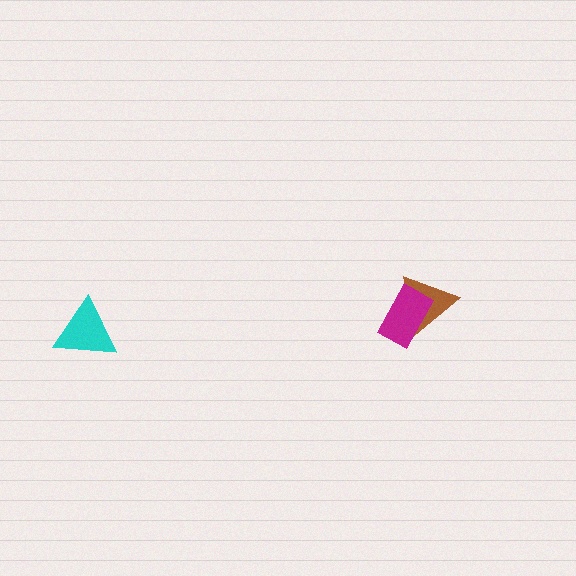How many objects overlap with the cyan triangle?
0 objects overlap with the cyan triangle.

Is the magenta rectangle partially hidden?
No, no other shape covers it.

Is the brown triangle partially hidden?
Yes, it is partially covered by another shape.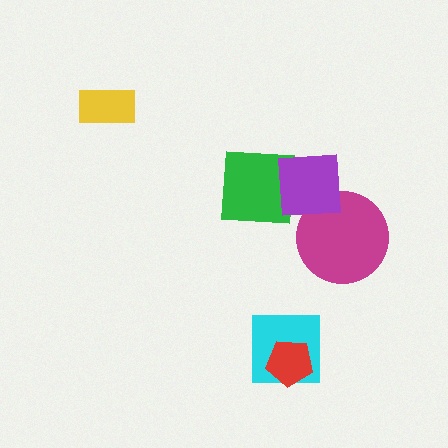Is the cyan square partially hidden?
Yes, it is partially covered by another shape.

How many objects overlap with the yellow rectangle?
0 objects overlap with the yellow rectangle.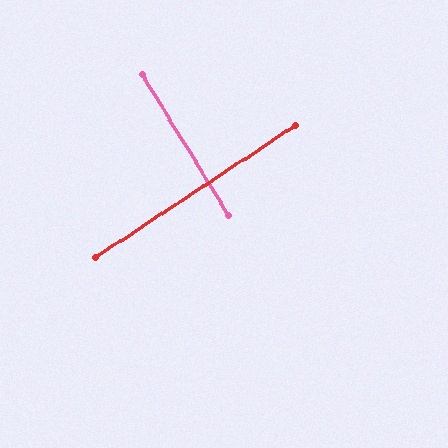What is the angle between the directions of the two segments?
Approximately 88 degrees.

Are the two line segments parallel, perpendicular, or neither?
Perpendicular — they meet at approximately 88°.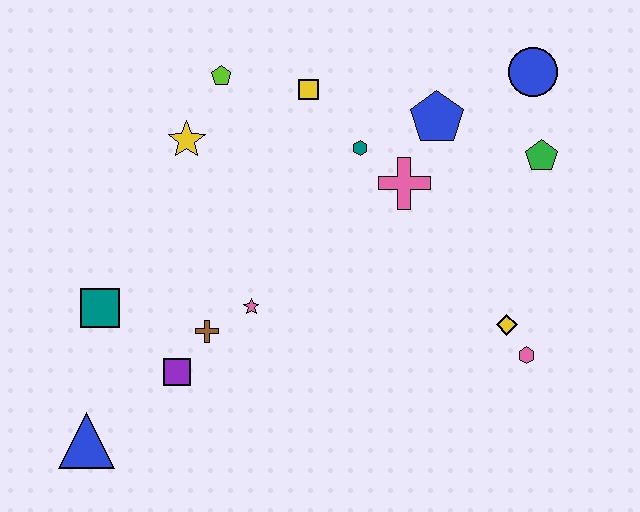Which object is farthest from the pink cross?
The blue triangle is farthest from the pink cross.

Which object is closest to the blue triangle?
The purple square is closest to the blue triangle.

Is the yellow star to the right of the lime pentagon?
No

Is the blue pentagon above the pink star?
Yes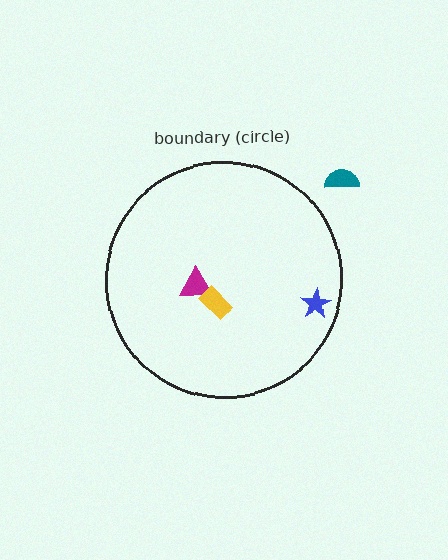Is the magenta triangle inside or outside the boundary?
Inside.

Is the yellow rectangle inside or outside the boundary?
Inside.